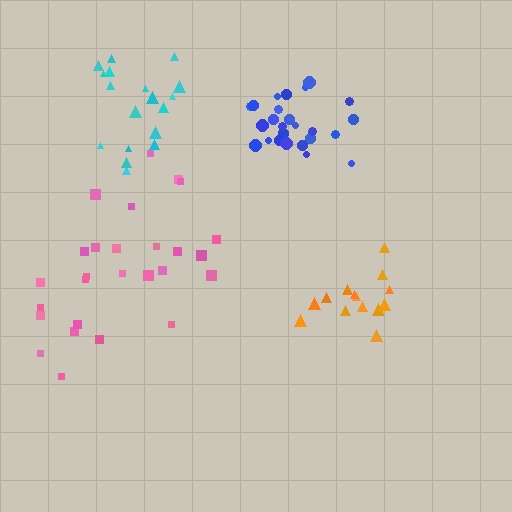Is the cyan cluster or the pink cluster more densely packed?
Cyan.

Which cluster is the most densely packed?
Blue.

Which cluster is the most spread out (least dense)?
Pink.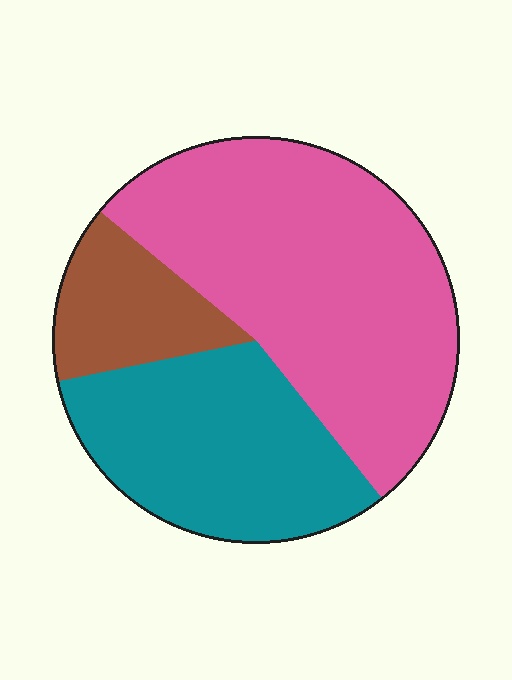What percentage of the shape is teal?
Teal covers about 30% of the shape.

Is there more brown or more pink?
Pink.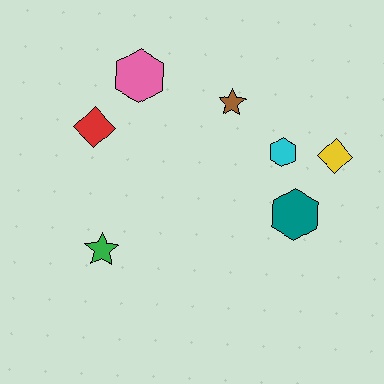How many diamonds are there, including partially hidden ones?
There are 2 diamonds.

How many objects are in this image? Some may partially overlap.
There are 7 objects.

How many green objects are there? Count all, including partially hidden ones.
There is 1 green object.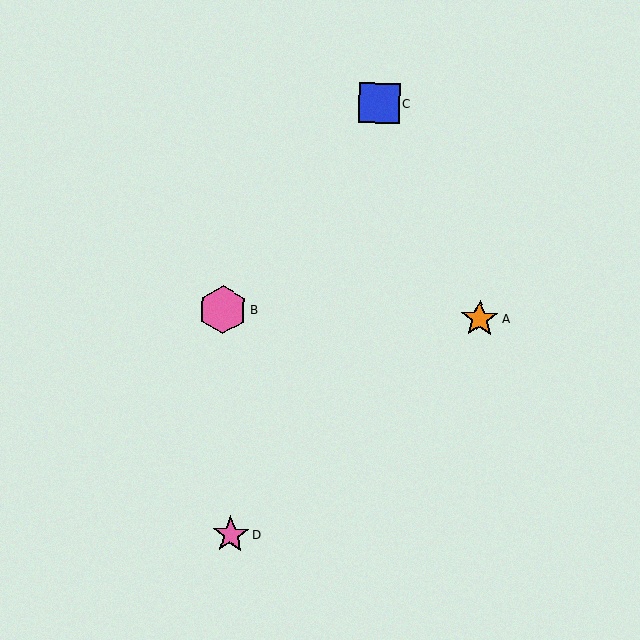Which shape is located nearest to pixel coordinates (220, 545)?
The pink star (labeled D) at (231, 535) is nearest to that location.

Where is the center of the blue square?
The center of the blue square is at (379, 103).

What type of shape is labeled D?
Shape D is a pink star.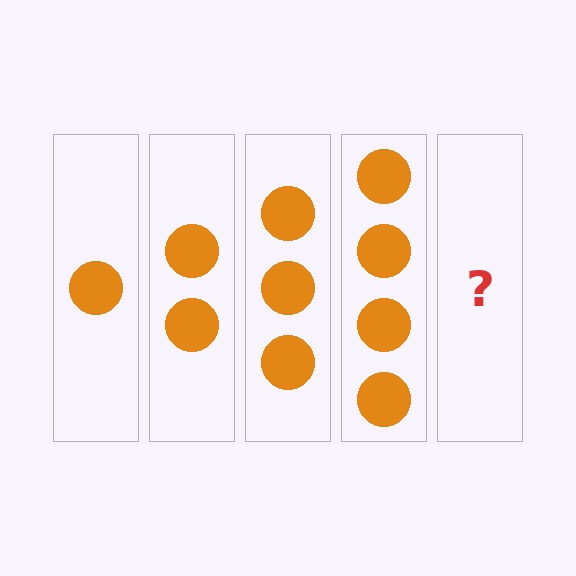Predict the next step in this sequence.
The next step is 5 circles.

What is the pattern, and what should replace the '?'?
The pattern is that each step adds one more circle. The '?' should be 5 circles.